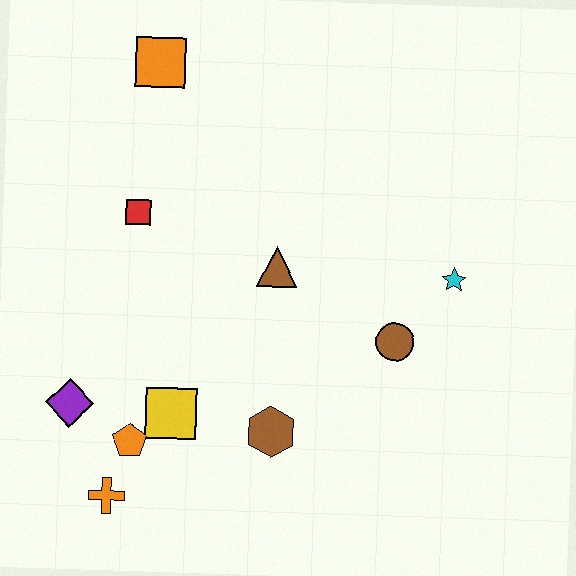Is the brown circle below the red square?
Yes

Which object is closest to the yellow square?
The orange pentagon is closest to the yellow square.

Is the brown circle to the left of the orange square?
No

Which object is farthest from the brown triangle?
The orange cross is farthest from the brown triangle.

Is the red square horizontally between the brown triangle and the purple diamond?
Yes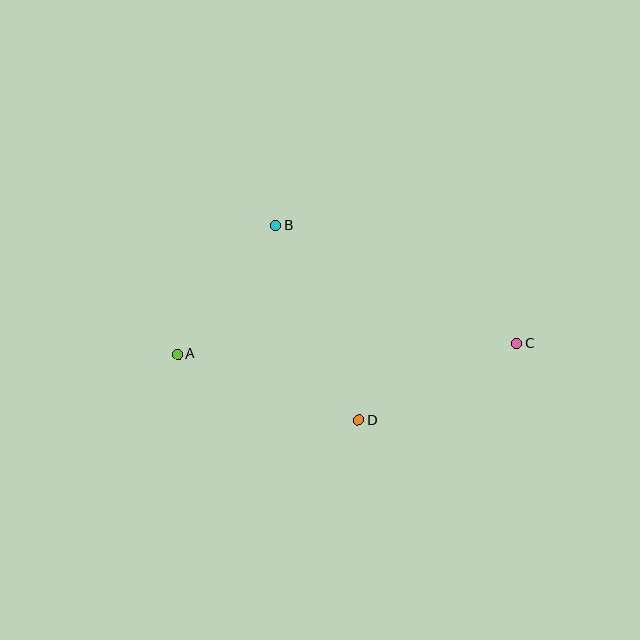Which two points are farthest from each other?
Points A and C are farthest from each other.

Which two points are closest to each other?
Points A and B are closest to each other.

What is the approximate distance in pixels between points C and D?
The distance between C and D is approximately 176 pixels.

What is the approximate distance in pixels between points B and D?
The distance between B and D is approximately 212 pixels.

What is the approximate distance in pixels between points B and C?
The distance between B and C is approximately 269 pixels.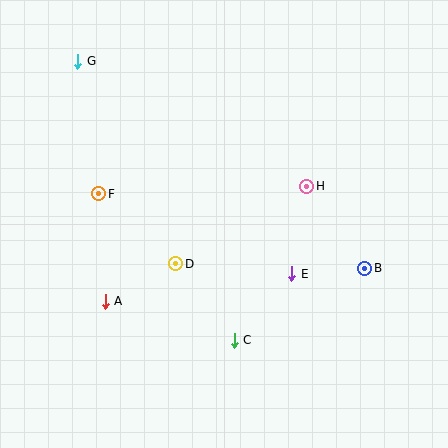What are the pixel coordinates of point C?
Point C is at (234, 340).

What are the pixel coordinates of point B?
Point B is at (365, 268).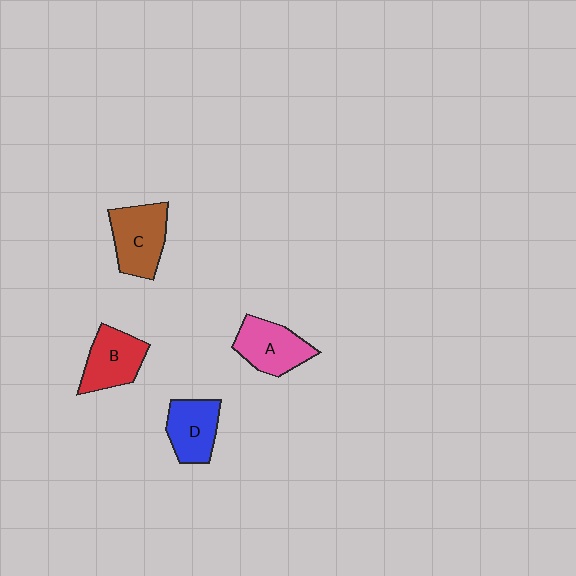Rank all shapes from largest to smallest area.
From largest to smallest: C (brown), A (pink), B (red), D (blue).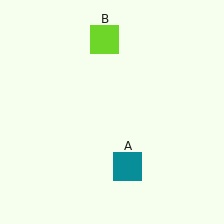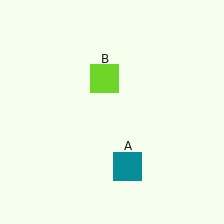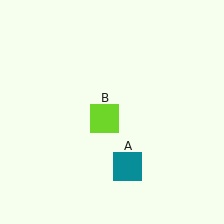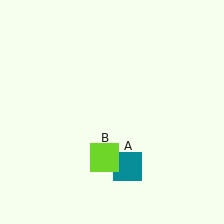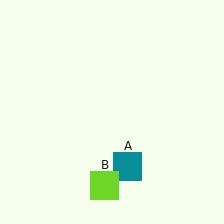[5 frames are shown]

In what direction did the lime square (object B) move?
The lime square (object B) moved down.